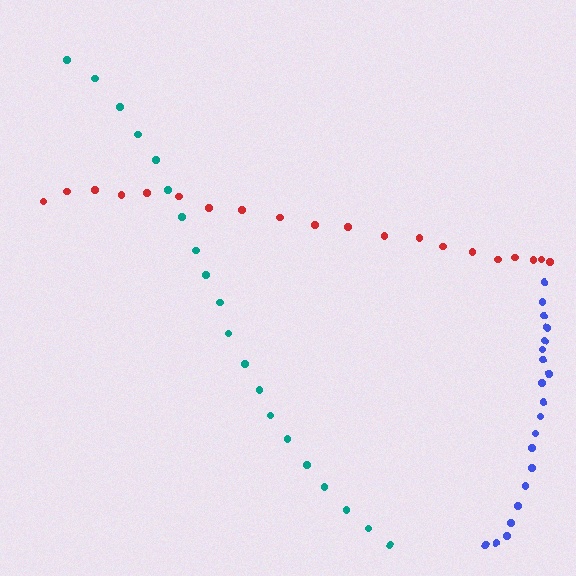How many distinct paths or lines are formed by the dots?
There are 3 distinct paths.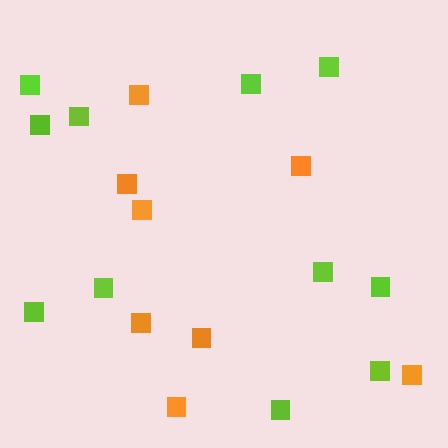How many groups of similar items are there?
There are 2 groups: one group of orange squares (8) and one group of lime squares (11).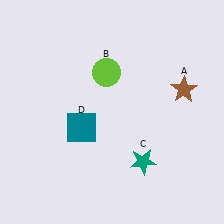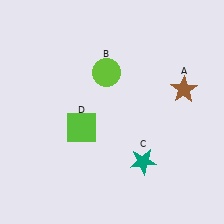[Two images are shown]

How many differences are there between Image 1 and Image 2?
There is 1 difference between the two images.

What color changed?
The square (D) changed from teal in Image 1 to lime in Image 2.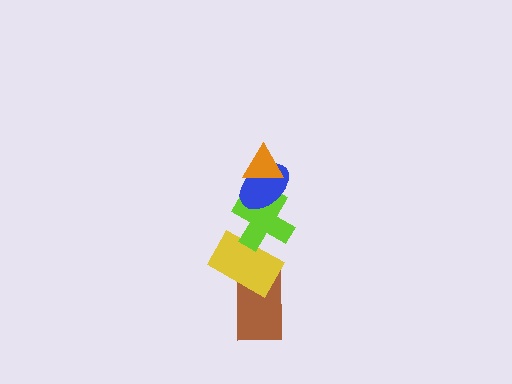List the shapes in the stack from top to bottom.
From top to bottom: the orange triangle, the blue ellipse, the lime cross, the yellow rectangle, the brown rectangle.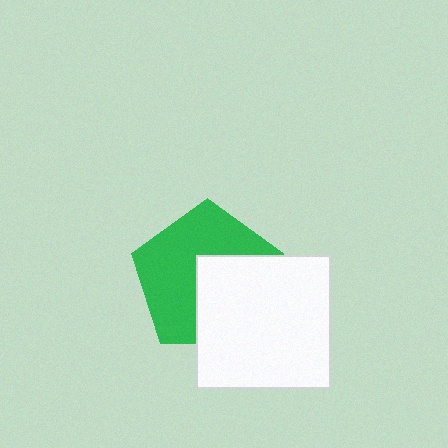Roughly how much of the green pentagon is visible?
About half of it is visible (roughly 58%).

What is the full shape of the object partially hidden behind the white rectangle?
The partially hidden object is a green pentagon.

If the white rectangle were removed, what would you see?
You would see the complete green pentagon.